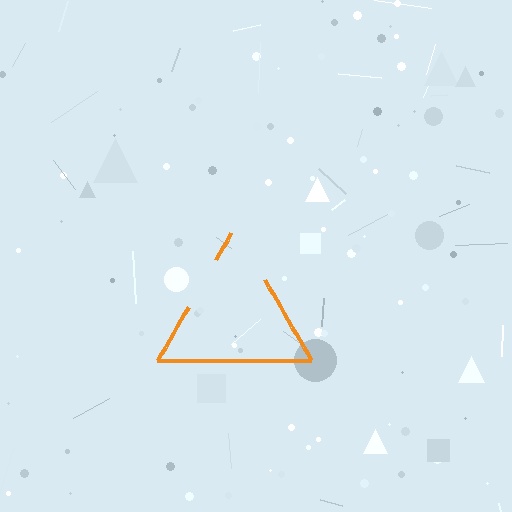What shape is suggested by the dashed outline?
The dashed outline suggests a triangle.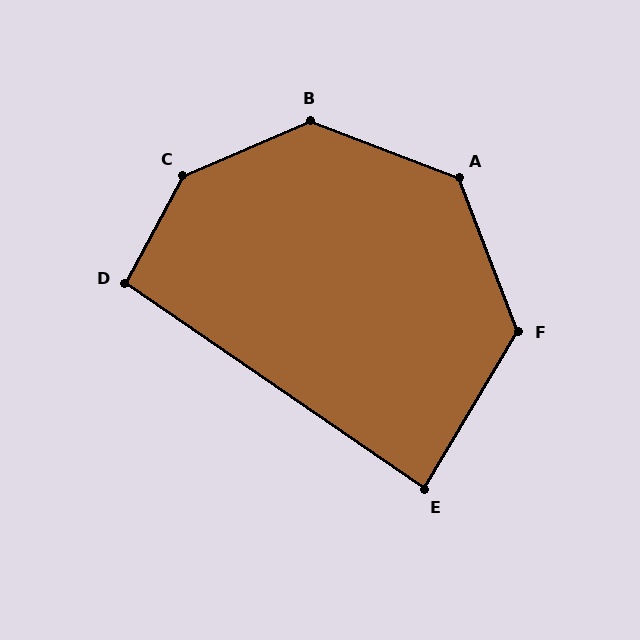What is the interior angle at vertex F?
Approximately 128 degrees (obtuse).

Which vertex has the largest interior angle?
C, at approximately 142 degrees.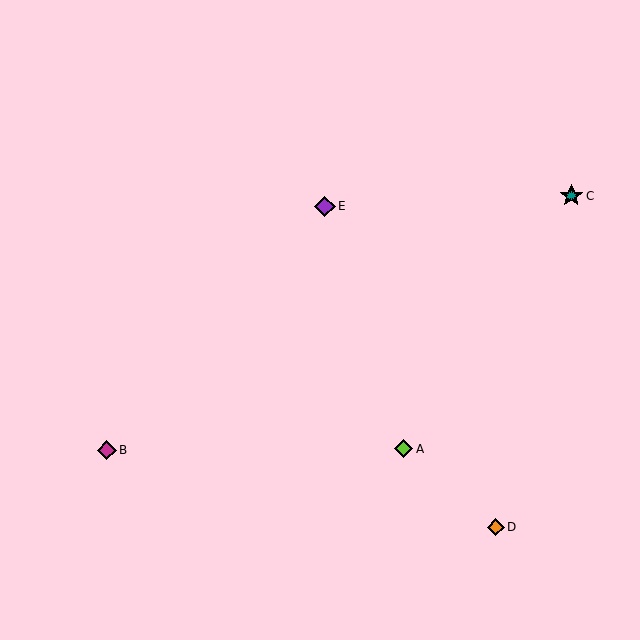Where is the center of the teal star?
The center of the teal star is at (571, 196).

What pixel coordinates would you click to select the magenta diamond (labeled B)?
Click at (107, 450) to select the magenta diamond B.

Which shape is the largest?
The teal star (labeled C) is the largest.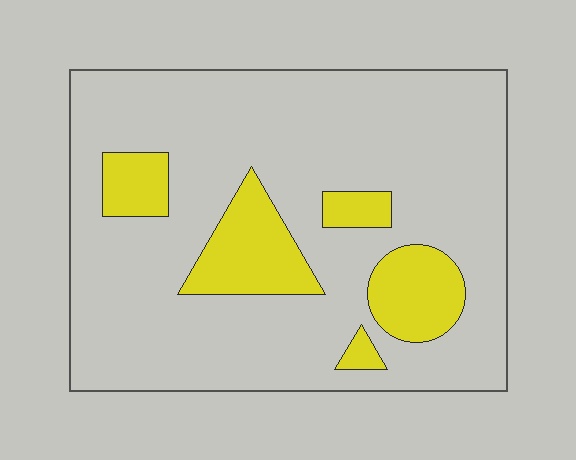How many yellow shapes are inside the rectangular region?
5.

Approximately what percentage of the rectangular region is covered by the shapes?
Approximately 20%.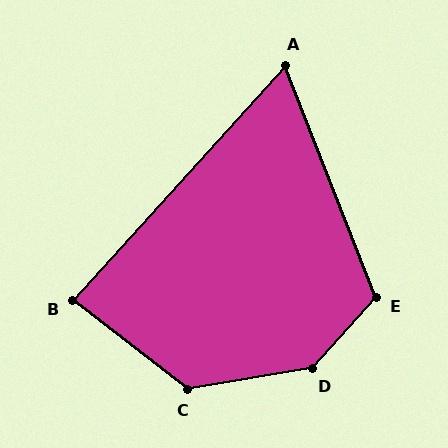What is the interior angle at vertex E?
Approximately 116 degrees (obtuse).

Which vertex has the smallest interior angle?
A, at approximately 64 degrees.